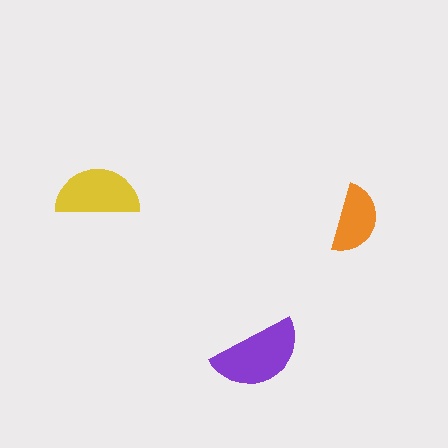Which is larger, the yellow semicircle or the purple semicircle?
The purple one.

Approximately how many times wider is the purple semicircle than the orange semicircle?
About 1.5 times wider.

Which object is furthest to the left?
The yellow semicircle is leftmost.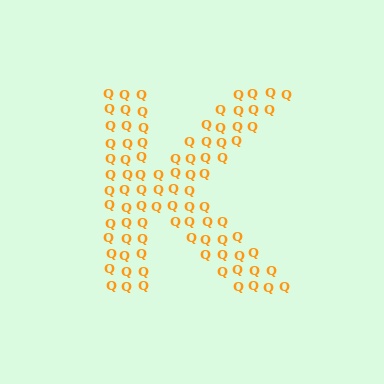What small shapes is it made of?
It is made of small letter Q's.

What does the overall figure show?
The overall figure shows the letter K.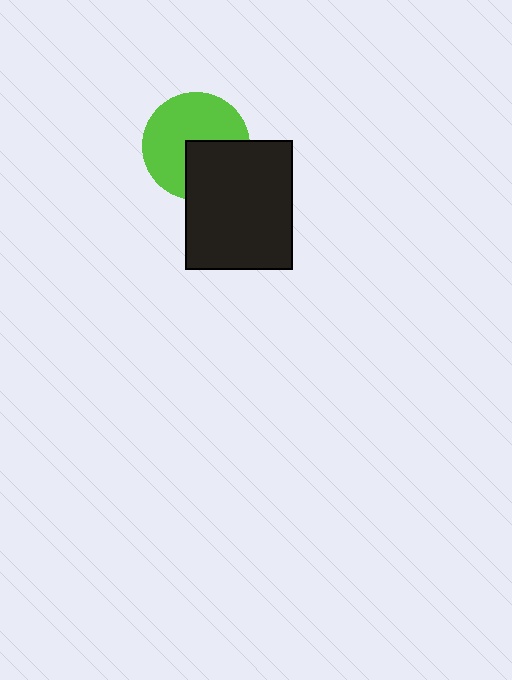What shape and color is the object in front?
The object in front is a black rectangle.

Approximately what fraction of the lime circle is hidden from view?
Roughly 36% of the lime circle is hidden behind the black rectangle.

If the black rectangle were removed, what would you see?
You would see the complete lime circle.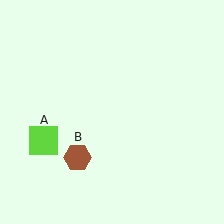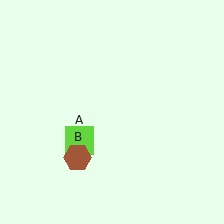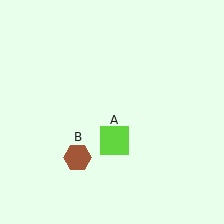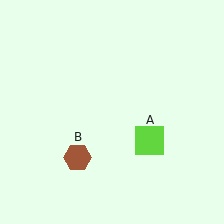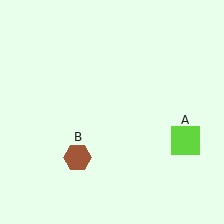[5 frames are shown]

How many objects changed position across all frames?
1 object changed position: lime square (object A).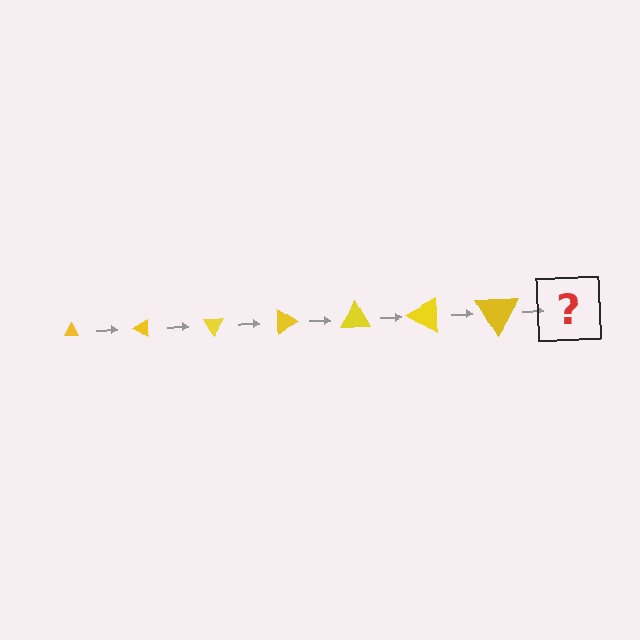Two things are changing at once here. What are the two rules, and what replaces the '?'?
The two rules are that the triangle grows larger each step and it rotates 30 degrees each step. The '?' should be a triangle, larger than the previous one and rotated 210 degrees from the start.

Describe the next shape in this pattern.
It should be a triangle, larger than the previous one and rotated 210 degrees from the start.